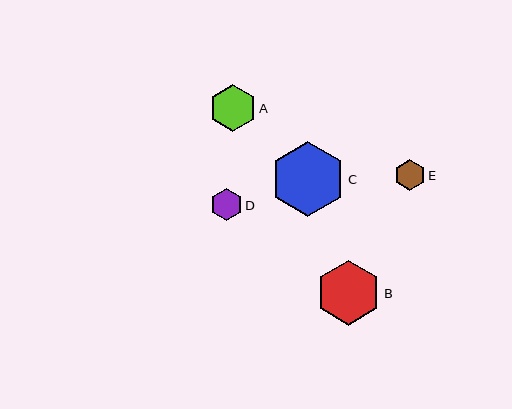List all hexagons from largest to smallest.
From largest to smallest: C, B, A, D, E.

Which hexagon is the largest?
Hexagon C is the largest with a size of approximately 75 pixels.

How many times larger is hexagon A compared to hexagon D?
Hexagon A is approximately 1.5 times the size of hexagon D.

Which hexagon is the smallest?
Hexagon E is the smallest with a size of approximately 31 pixels.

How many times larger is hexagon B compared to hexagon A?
Hexagon B is approximately 1.4 times the size of hexagon A.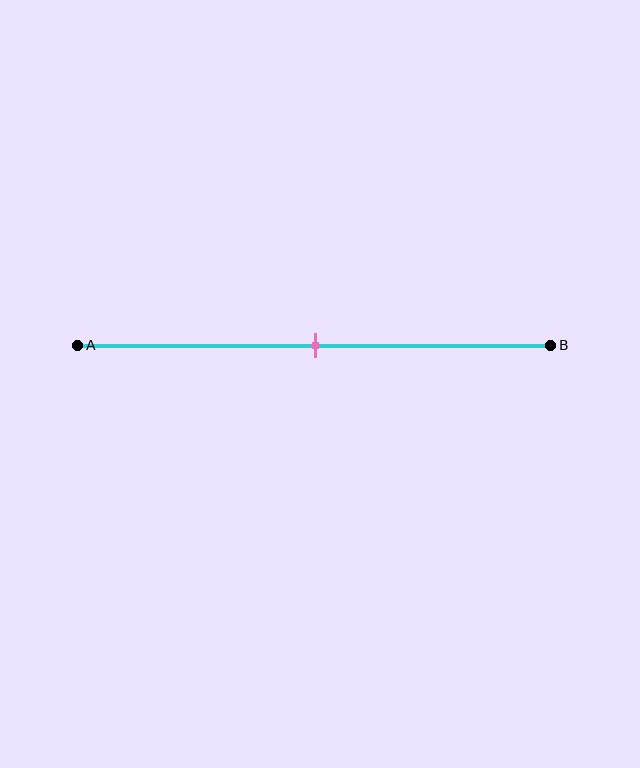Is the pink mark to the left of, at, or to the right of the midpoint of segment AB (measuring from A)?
The pink mark is approximately at the midpoint of segment AB.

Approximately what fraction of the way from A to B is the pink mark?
The pink mark is approximately 50% of the way from A to B.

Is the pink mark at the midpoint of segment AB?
Yes, the mark is approximately at the midpoint.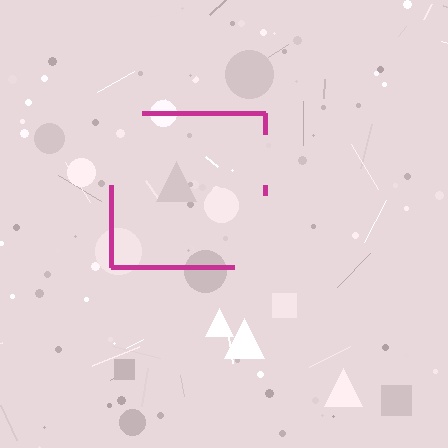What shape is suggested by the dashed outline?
The dashed outline suggests a square.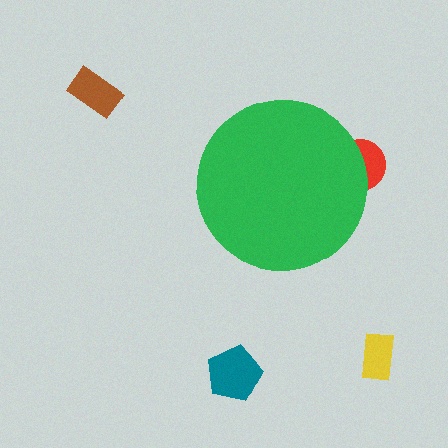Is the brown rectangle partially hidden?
No, the brown rectangle is fully visible.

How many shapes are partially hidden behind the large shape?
1 shape is partially hidden.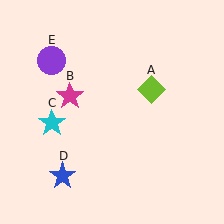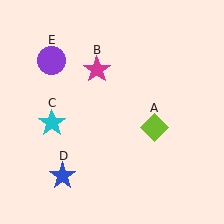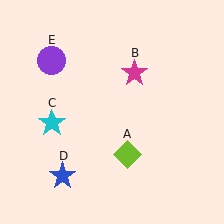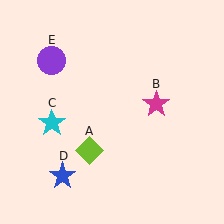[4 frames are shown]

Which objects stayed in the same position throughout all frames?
Cyan star (object C) and blue star (object D) and purple circle (object E) remained stationary.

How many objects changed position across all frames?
2 objects changed position: lime diamond (object A), magenta star (object B).